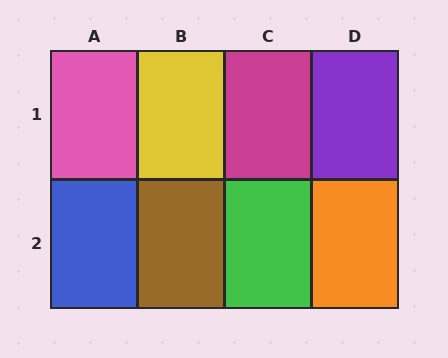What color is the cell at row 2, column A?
Blue.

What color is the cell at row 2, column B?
Brown.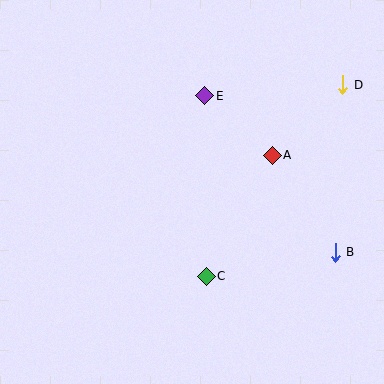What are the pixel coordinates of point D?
Point D is at (343, 85).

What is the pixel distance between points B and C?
The distance between B and C is 131 pixels.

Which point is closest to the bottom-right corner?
Point B is closest to the bottom-right corner.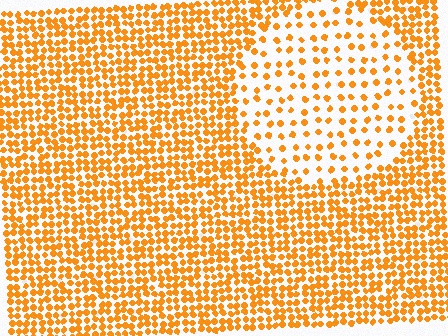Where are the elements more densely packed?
The elements are more densely packed outside the circle boundary.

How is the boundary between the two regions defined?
The boundary is defined by a change in element density (approximately 2.6x ratio). All elements are the same color, size, and shape.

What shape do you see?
I see a circle.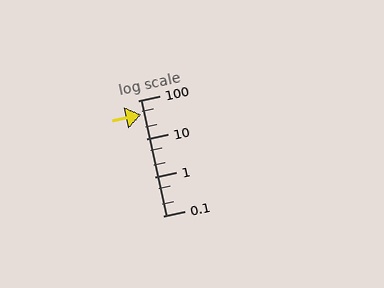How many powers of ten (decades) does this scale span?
The scale spans 3 decades, from 0.1 to 100.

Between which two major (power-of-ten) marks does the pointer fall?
The pointer is between 10 and 100.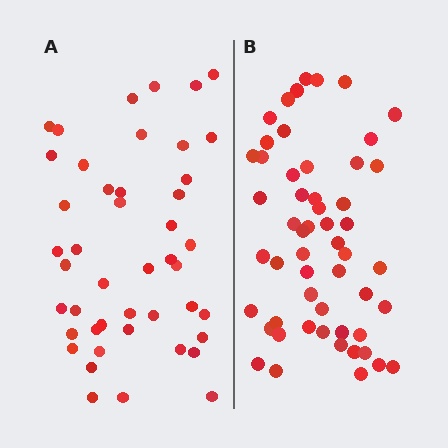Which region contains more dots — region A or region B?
Region B (the right region) has more dots.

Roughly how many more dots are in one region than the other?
Region B has roughly 8 or so more dots than region A.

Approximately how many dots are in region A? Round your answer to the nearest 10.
About 40 dots. (The exact count is 45, which rounds to 40.)